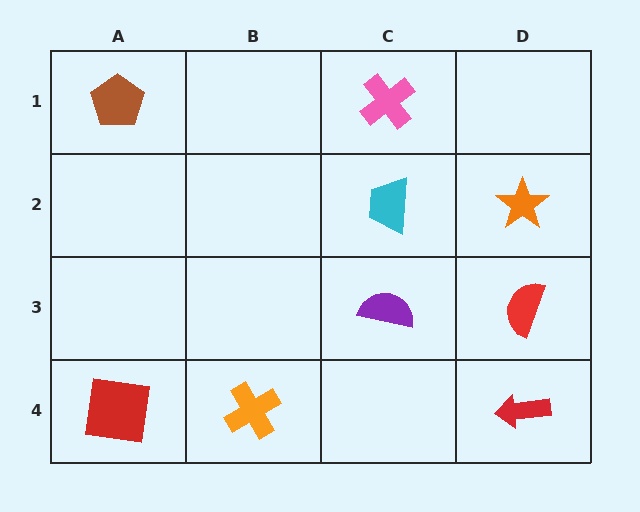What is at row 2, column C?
A cyan trapezoid.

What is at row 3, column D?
A red semicircle.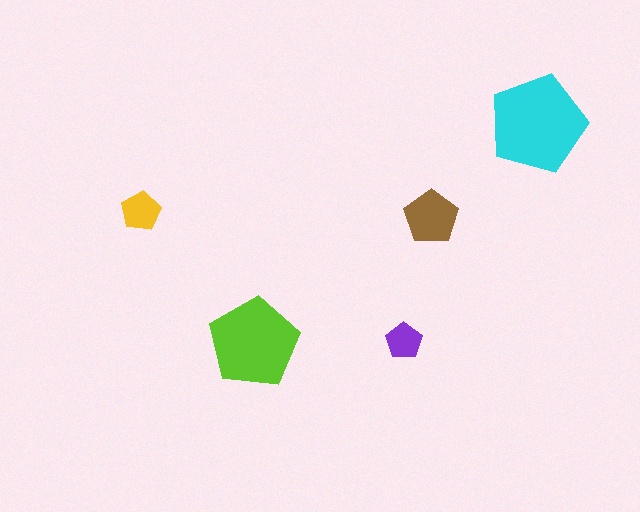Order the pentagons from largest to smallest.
the cyan one, the lime one, the brown one, the yellow one, the purple one.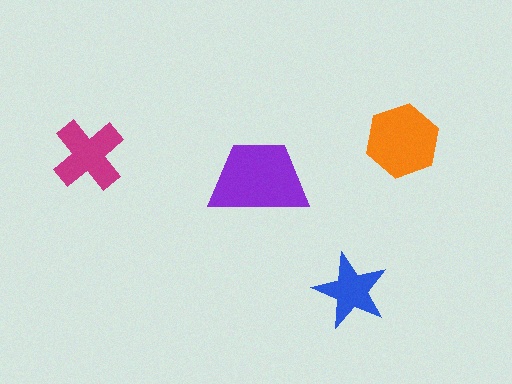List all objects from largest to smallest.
The purple trapezoid, the orange hexagon, the magenta cross, the blue star.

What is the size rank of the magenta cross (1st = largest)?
3rd.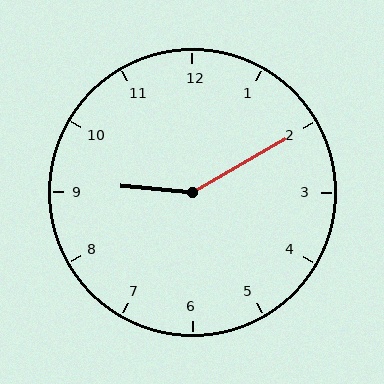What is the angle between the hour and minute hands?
Approximately 145 degrees.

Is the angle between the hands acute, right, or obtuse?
It is obtuse.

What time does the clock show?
9:10.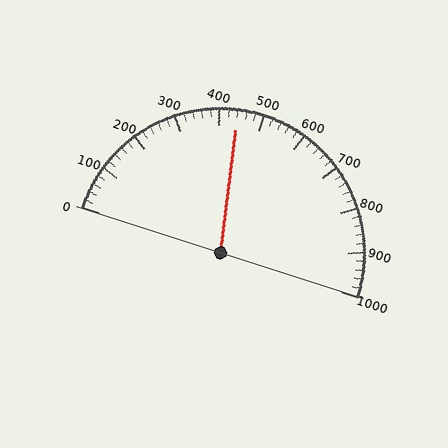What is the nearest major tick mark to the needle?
The nearest major tick mark is 400.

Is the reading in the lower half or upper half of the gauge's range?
The reading is in the lower half of the range (0 to 1000).